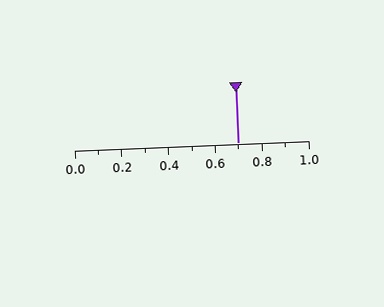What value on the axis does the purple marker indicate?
The marker indicates approximately 0.7.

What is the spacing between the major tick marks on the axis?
The major ticks are spaced 0.2 apart.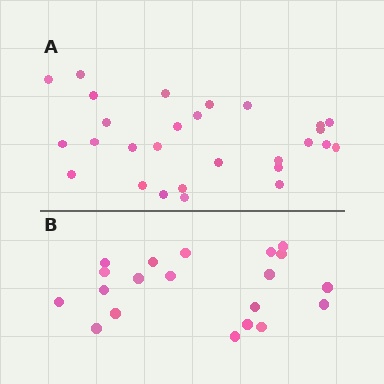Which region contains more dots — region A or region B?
Region A (the top region) has more dots.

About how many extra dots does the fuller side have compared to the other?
Region A has roughly 8 or so more dots than region B.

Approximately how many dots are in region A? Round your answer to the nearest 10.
About 30 dots. (The exact count is 28, which rounds to 30.)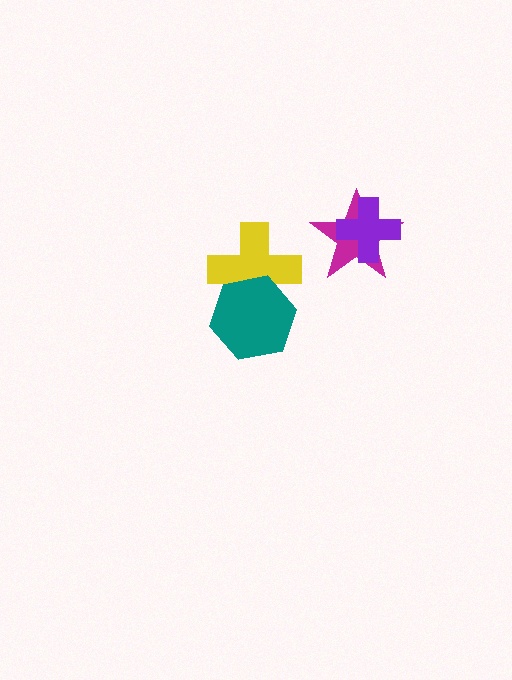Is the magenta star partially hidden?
Yes, it is partially covered by another shape.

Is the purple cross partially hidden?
No, no other shape covers it.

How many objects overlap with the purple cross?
1 object overlaps with the purple cross.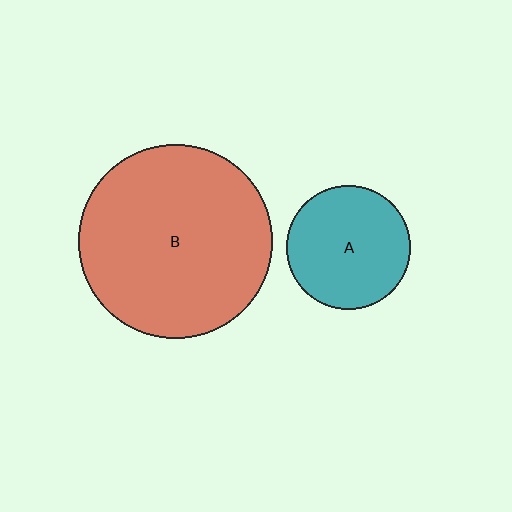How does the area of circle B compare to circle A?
Approximately 2.5 times.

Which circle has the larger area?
Circle B (red).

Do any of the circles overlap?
No, none of the circles overlap.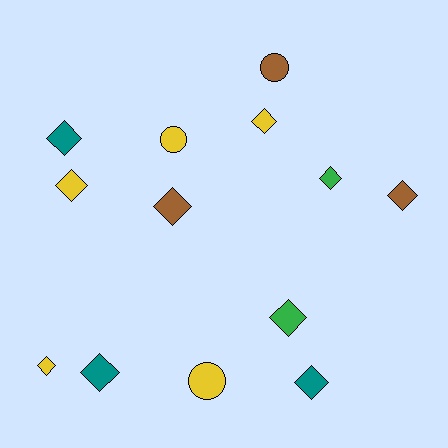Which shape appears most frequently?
Diamond, with 10 objects.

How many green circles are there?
There are no green circles.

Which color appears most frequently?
Yellow, with 5 objects.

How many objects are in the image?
There are 13 objects.